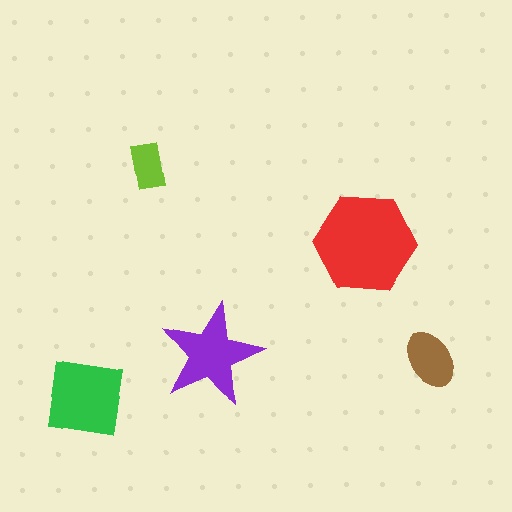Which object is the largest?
The red hexagon.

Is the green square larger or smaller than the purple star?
Larger.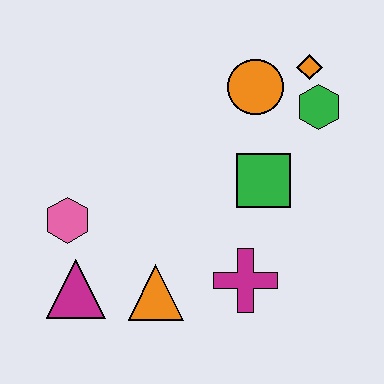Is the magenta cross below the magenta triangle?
No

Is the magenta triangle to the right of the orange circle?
No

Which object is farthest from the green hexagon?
The magenta triangle is farthest from the green hexagon.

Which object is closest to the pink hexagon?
The magenta triangle is closest to the pink hexagon.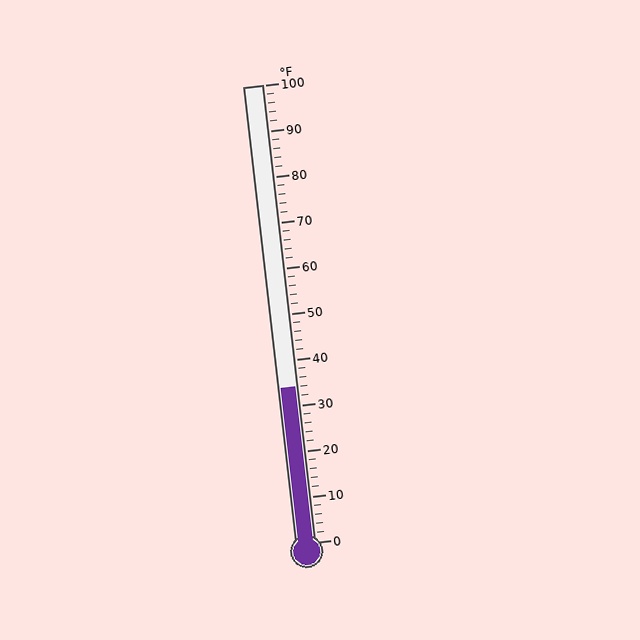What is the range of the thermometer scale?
The thermometer scale ranges from 0°F to 100°F.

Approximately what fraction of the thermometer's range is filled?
The thermometer is filled to approximately 35% of its range.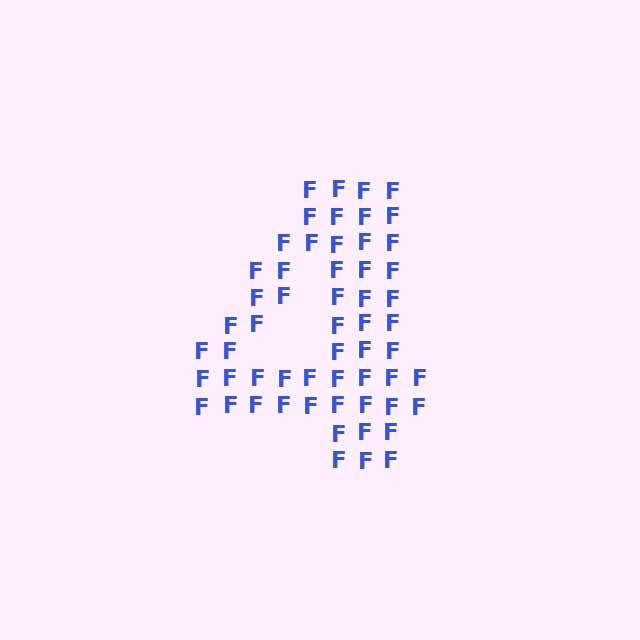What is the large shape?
The large shape is the digit 4.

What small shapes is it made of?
It is made of small letter F's.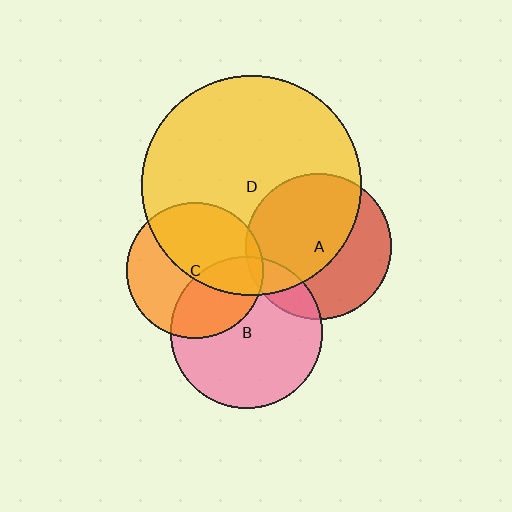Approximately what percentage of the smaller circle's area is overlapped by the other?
Approximately 15%.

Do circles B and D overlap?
Yes.